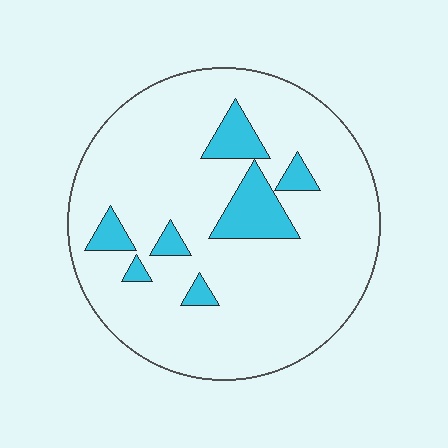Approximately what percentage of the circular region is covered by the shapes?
Approximately 15%.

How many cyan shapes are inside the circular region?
7.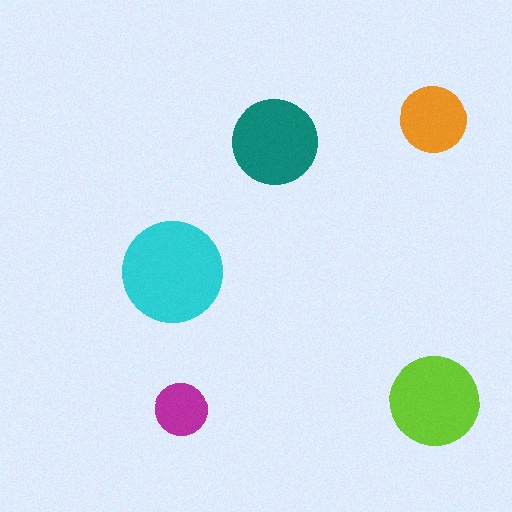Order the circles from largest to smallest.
the cyan one, the lime one, the teal one, the orange one, the magenta one.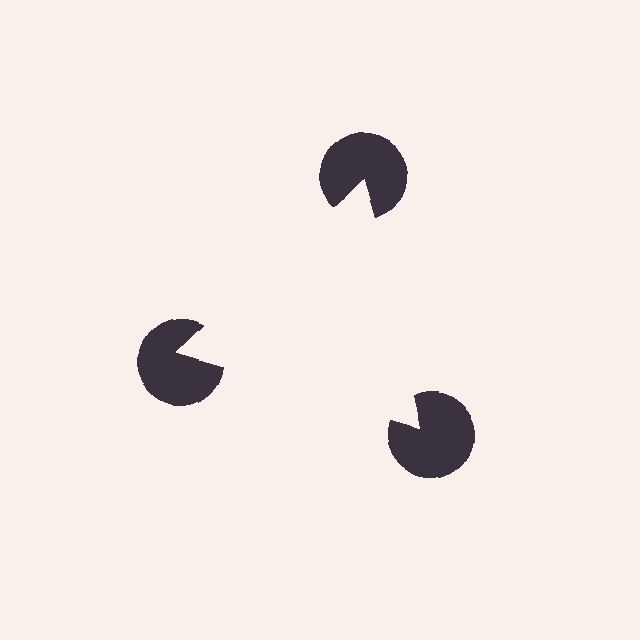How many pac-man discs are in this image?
There are 3 — one at each vertex of the illusory triangle.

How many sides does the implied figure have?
3 sides.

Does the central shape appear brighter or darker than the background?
It typically appears slightly brighter than the background, even though no actual brightness change is drawn.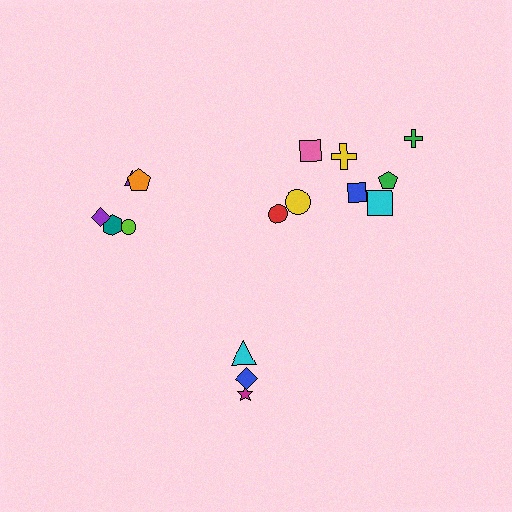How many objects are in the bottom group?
There are 3 objects.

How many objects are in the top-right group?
There are 8 objects.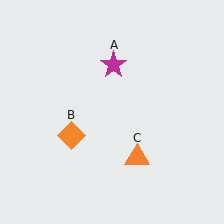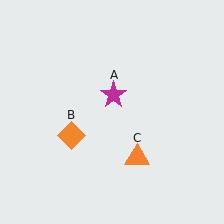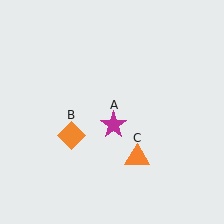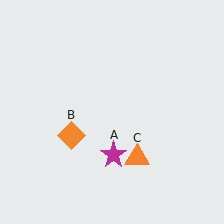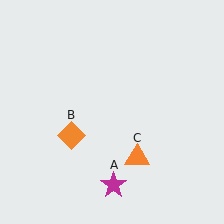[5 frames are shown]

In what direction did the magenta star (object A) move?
The magenta star (object A) moved down.